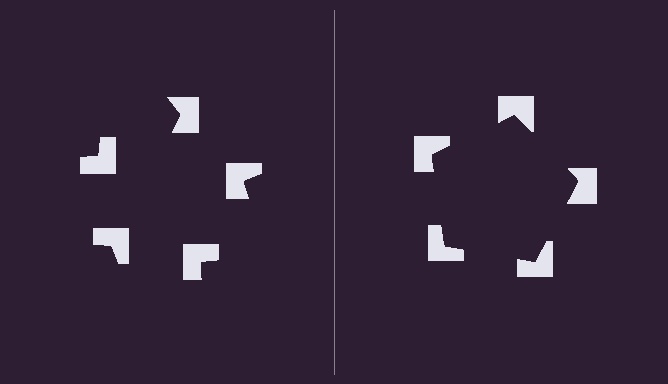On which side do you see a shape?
An illusory pentagon appears on the right side. On the left side the wedge cuts are rotated, so no coherent shape forms.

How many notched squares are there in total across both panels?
10 — 5 on each side.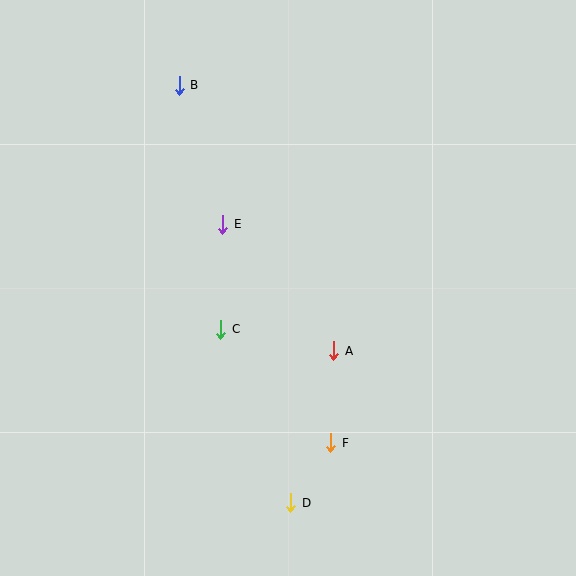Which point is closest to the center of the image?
Point A at (333, 351) is closest to the center.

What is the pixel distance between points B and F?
The distance between B and F is 388 pixels.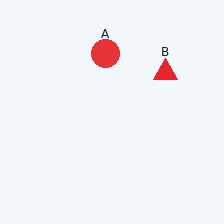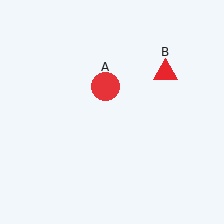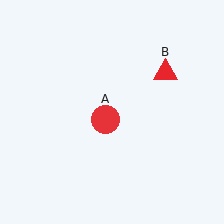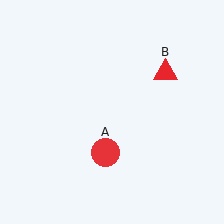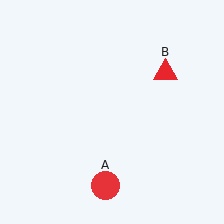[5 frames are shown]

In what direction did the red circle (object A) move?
The red circle (object A) moved down.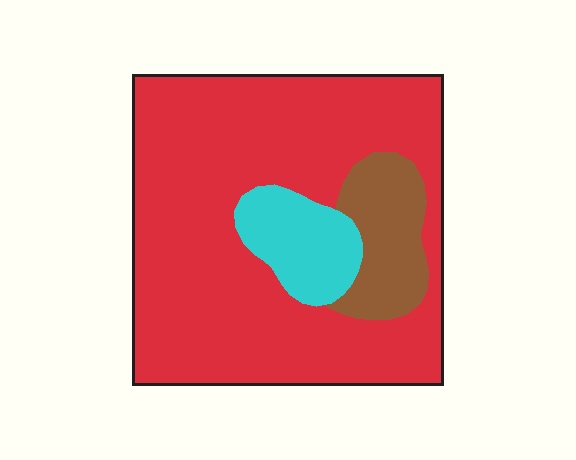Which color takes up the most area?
Red, at roughly 75%.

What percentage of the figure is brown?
Brown takes up about one eighth (1/8) of the figure.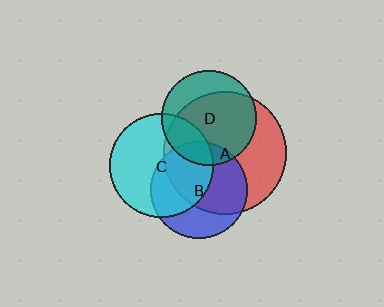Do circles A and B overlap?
Yes.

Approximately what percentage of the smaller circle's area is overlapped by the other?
Approximately 60%.